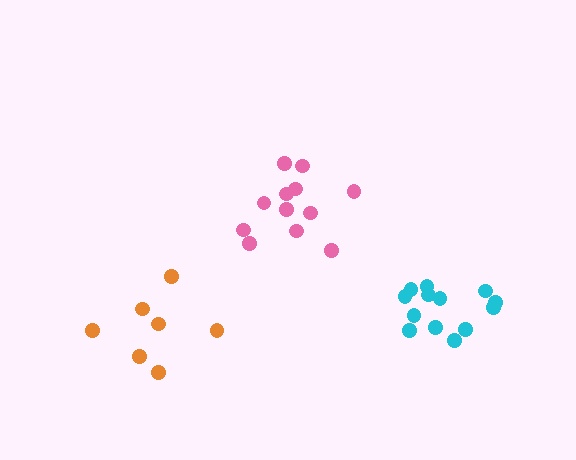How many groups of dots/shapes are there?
There are 3 groups.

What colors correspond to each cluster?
The clusters are colored: orange, cyan, pink.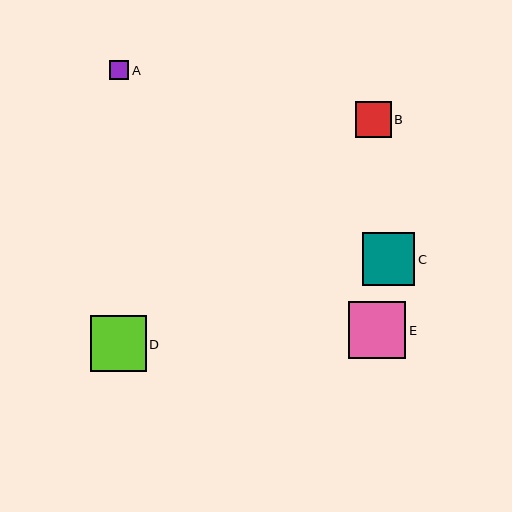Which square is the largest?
Square E is the largest with a size of approximately 57 pixels.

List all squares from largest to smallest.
From largest to smallest: E, D, C, B, A.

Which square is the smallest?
Square A is the smallest with a size of approximately 19 pixels.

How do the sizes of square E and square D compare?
Square E and square D are approximately the same size.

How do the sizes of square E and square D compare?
Square E and square D are approximately the same size.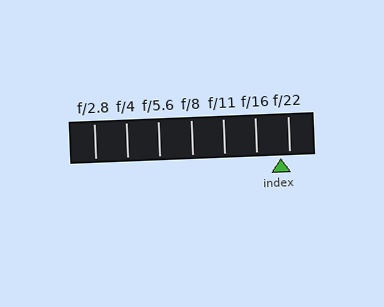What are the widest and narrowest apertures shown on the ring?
The widest aperture shown is f/2.8 and the narrowest is f/22.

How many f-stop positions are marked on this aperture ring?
There are 7 f-stop positions marked.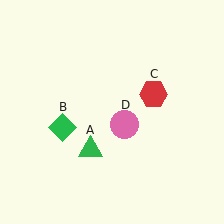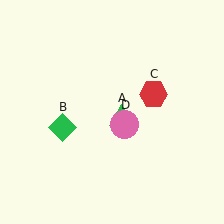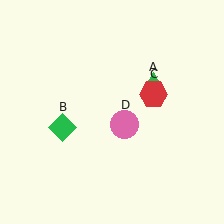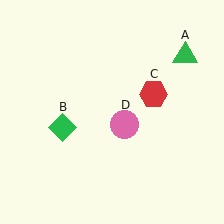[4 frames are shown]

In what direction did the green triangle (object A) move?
The green triangle (object A) moved up and to the right.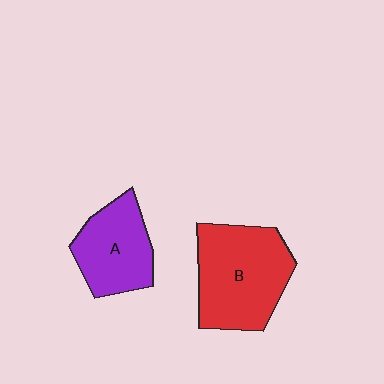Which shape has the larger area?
Shape B (red).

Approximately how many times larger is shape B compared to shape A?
Approximately 1.4 times.